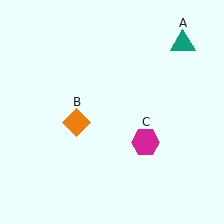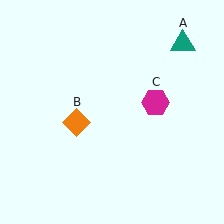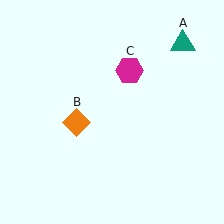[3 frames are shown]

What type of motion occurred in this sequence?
The magenta hexagon (object C) rotated counterclockwise around the center of the scene.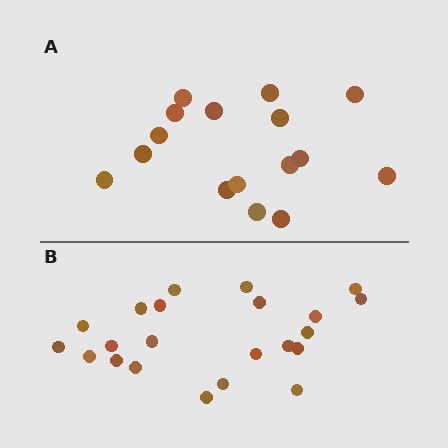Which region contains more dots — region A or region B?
Region B (the bottom region) has more dots.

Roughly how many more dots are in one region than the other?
Region B has about 6 more dots than region A.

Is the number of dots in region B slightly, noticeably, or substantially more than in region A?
Region B has noticeably more, but not dramatically so. The ratio is roughly 1.4 to 1.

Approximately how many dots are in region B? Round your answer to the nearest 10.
About 20 dots. (The exact count is 22, which rounds to 20.)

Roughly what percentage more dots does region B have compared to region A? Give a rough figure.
About 40% more.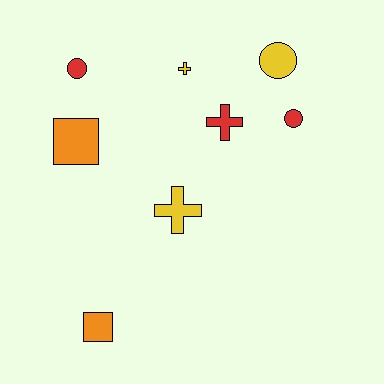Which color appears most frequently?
Yellow, with 3 objects.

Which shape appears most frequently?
Circle, with 3 objects.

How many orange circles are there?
There are no orange circles.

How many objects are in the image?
There are 8 objects.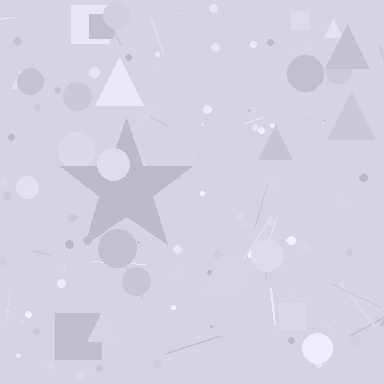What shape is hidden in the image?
A star is hidden in the image.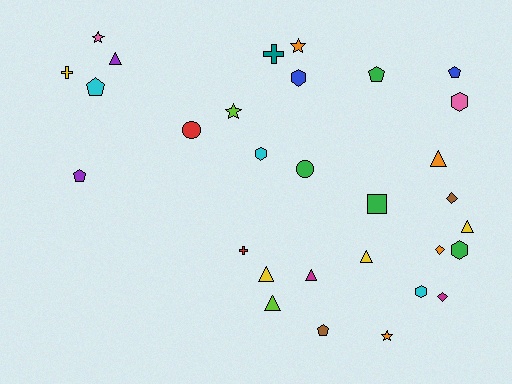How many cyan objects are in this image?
There are 3 cyan objects.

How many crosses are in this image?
There are 3 crosses.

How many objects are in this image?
There are 30 objects.